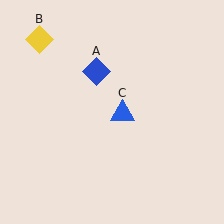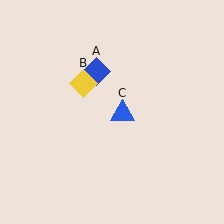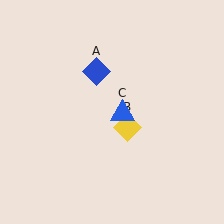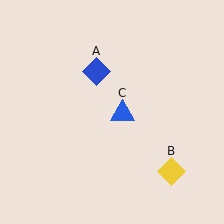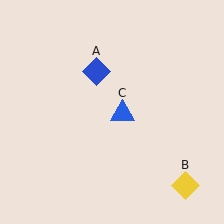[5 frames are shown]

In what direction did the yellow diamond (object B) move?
The yellow diamond (object B) moved down and to the right.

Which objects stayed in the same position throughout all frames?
Blue diamond (object A) and blue triangle (object C) remained stationary.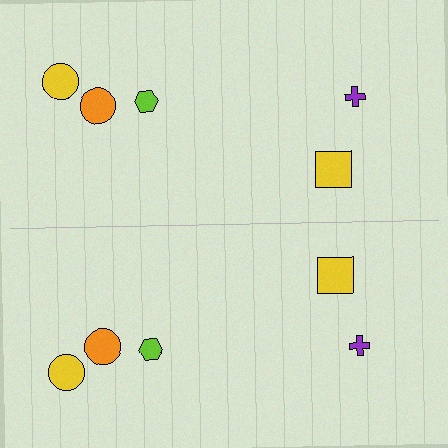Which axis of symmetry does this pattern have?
The pattern has a horizontal axis of symmetry running through the center of the image.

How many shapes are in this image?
There are 10 shapes in this image.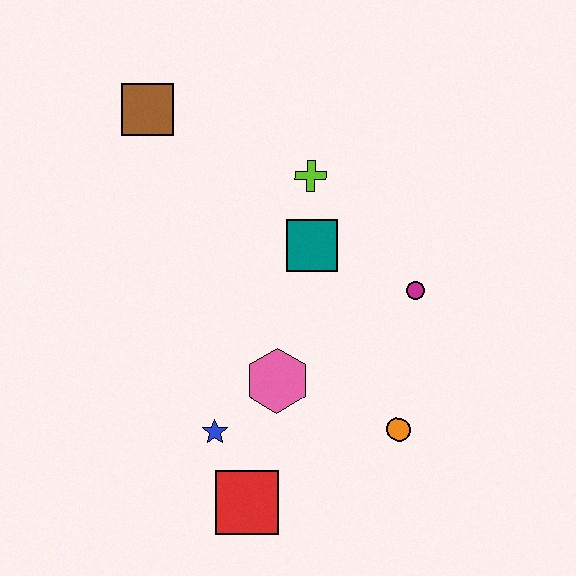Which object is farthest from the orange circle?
The brown square is farthest from the orange circle.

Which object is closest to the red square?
The blue star is closest to the red square.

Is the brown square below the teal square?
No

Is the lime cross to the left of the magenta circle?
Yes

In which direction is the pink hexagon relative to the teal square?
The pink hexagon is below the teal square.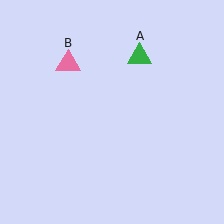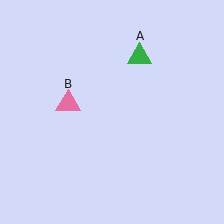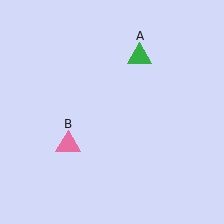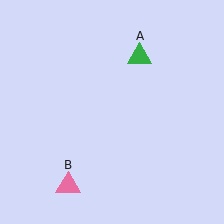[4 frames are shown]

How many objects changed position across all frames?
1 object changed position: pink triangle (object B).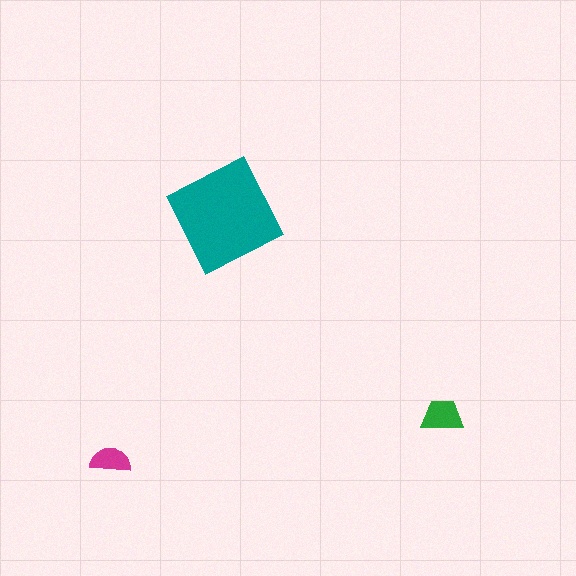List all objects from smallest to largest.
The magenta semicircle, the green trapezoid, the teal diamond.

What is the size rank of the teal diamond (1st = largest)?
1st.